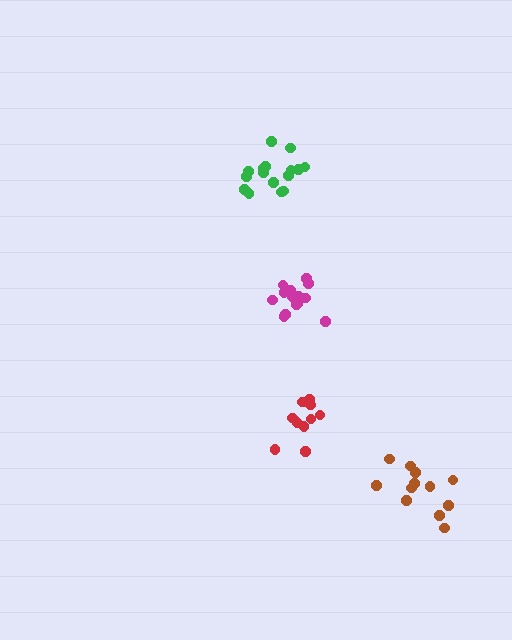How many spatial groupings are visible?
There are 4 spatial groupings.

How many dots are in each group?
Group 1: 12 dots, Group 2: 14 dots, Group 3: 11 dots, Group 4: 16 dots (53 total).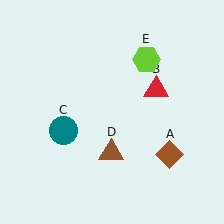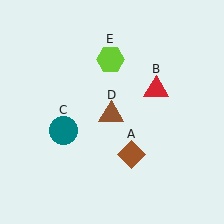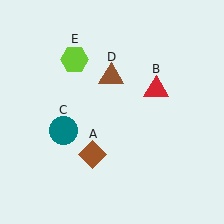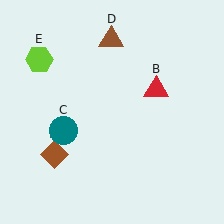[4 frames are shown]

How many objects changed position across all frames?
3 objects changed position: brown diamond (object A), brown triangle (object D), lime hexagon (object E).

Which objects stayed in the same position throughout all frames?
Red triangle (object B) and teal circle (object C) remained stationary.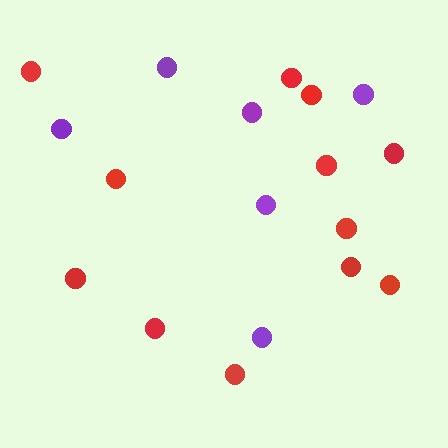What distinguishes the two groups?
There are 2 groups: one group of red circles (12) and one group of purple circles (6).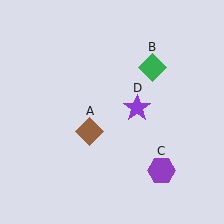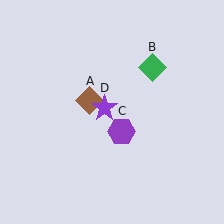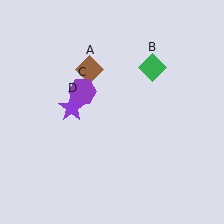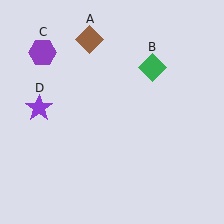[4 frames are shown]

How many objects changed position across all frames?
3 objects changed position: brown diamond (object A), purple hexagon (object C), purple star (object D).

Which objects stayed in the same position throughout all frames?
Green diamond (object B) remained stationary.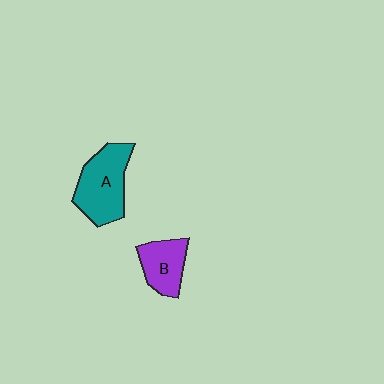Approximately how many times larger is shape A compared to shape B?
Approximately 1.6 times.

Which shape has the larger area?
Shape A (teal).